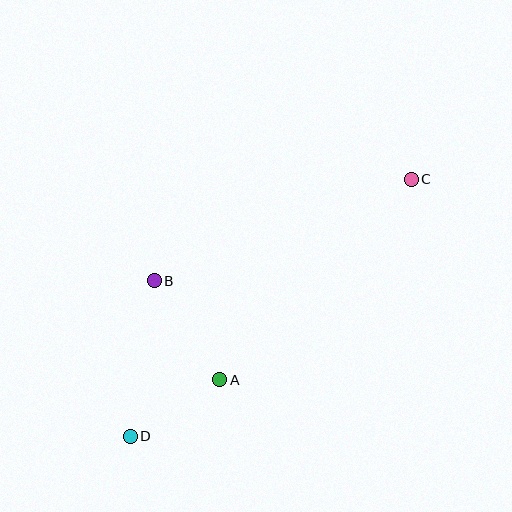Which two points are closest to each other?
Points A and D are closest to each other.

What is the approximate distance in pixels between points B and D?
The distance between B and D is approximately 157 pixels.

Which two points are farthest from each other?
Points C and D are farthest from each other.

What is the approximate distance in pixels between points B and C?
The distance between B and C is approximately 276 pixels.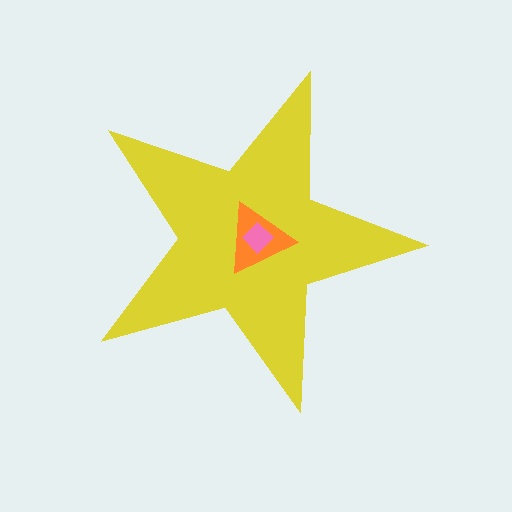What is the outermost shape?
The yellow star.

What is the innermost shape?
The pink diamond.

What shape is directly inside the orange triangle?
The pink diamond.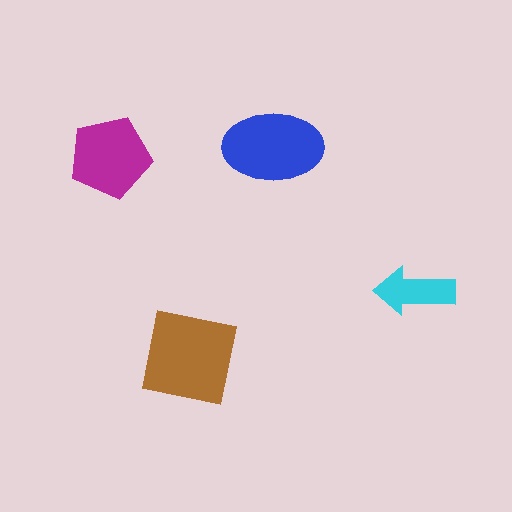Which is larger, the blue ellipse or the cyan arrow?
The blue ellipse.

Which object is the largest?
The brown square.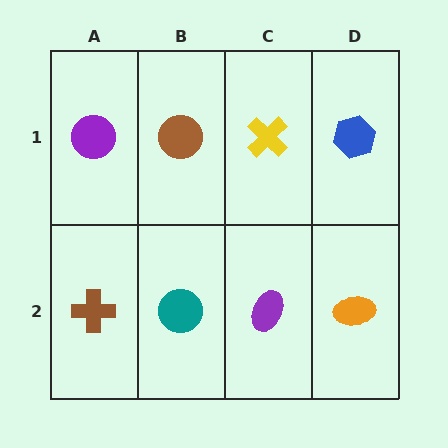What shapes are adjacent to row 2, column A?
A purple circle (row 1, column A), a teal circle (row 2, column B).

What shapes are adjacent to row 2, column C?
A yellow cross (row 1, column C), a teal circle (row 2, column B), an orange ellipse (row 2, column D).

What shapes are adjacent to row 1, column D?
An orange ellipse (row 2, column D), a yellow cross (row 1, column C).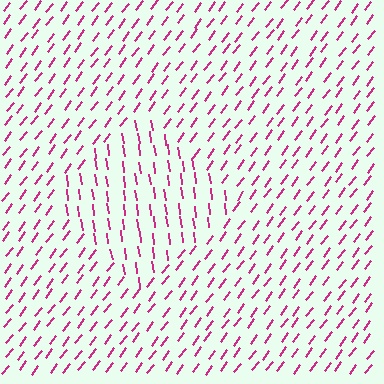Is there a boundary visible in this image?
Yes, there is a texture boundary formed by a change in line orientation.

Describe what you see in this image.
The image is filled with small magenta line segments. A diamond region in the image has lines oriented differently from the surrounding lines, creating a visible texture boundary.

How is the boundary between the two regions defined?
The boundary is defined purely by a change in line orientation (approximately 45 degrees difference). All lines are the same color and thickness.